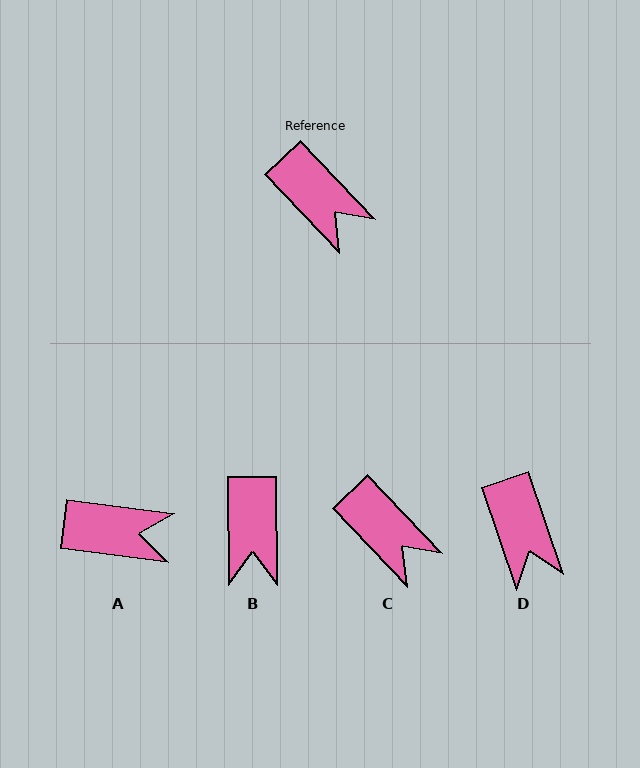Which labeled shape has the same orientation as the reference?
C.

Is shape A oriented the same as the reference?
No, it is off by about 39 degrees.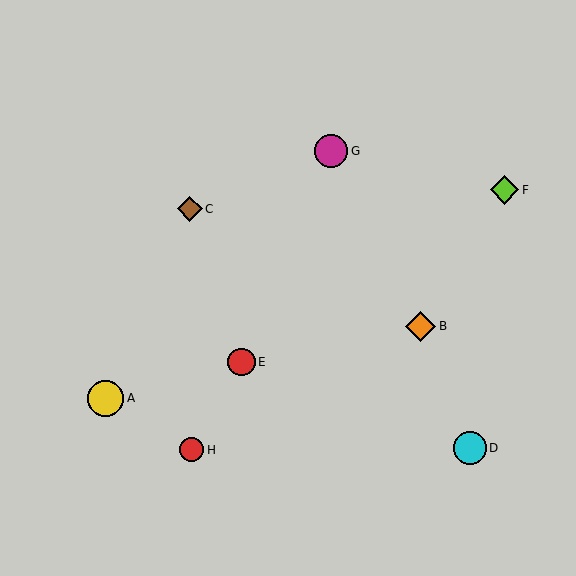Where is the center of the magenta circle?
The center of the magenta circle is at (331, 151).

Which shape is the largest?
The yellow circle (labeled A) is the largest.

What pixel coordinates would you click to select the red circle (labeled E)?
Click at (241, 362) to select the red circle E.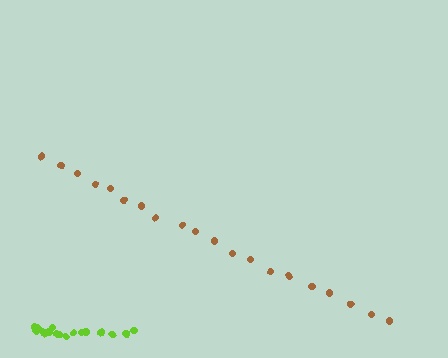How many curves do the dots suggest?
There are 2 distinct paths.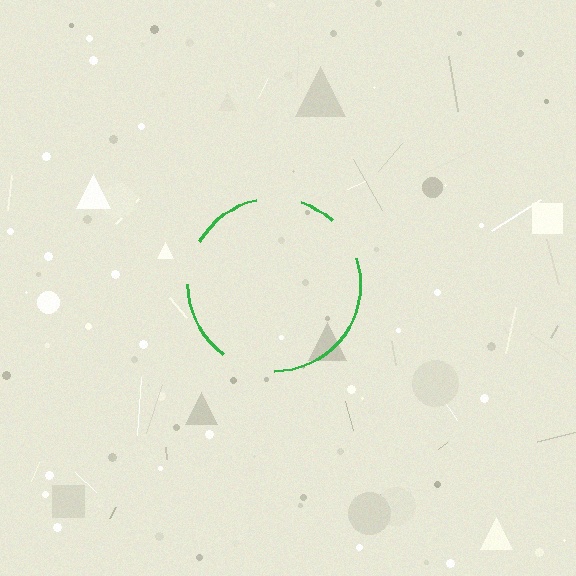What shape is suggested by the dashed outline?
The dashed outline suggests a circle.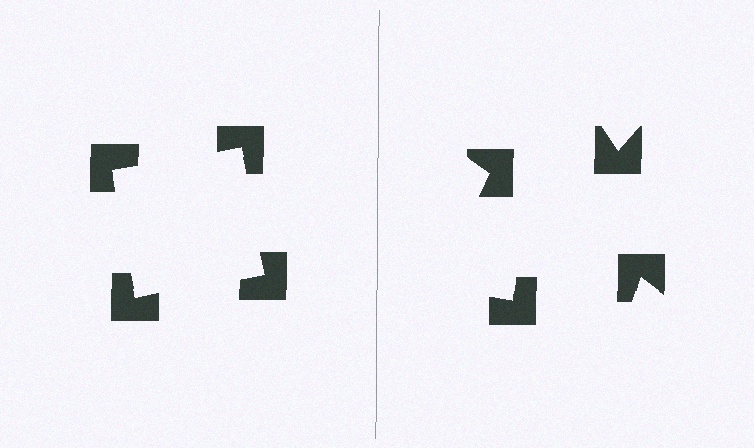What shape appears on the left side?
An illusory square.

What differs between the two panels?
The notched squares are positioned identically on both sides; only the wedge orientations differ. On the left they align to a square; on the right they are misaligned.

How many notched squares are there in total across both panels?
8 — 4 on each side.